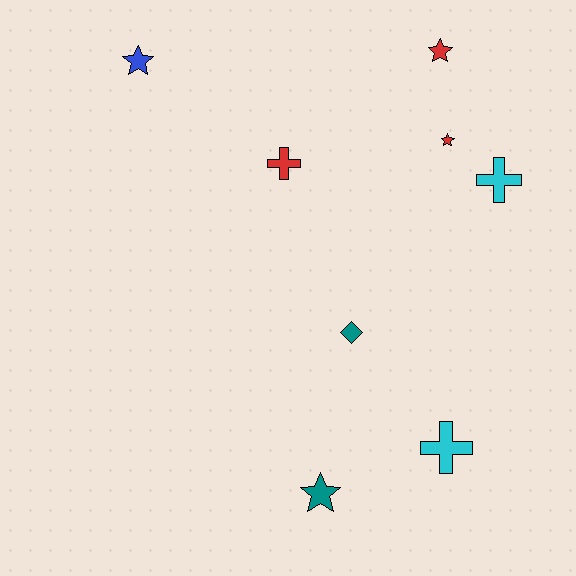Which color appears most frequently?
Red, with 3 objects.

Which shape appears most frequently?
Star, with 4 objects.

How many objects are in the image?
There are 8 objects.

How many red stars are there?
There are 2 red stars.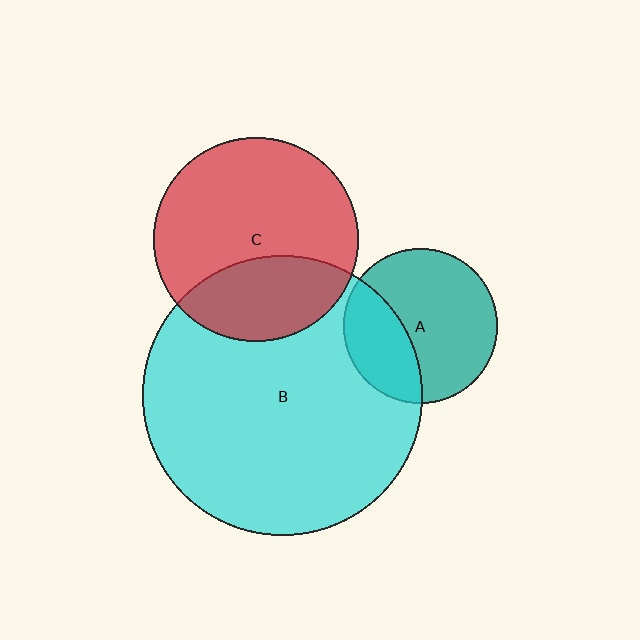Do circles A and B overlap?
Yes.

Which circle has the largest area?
Circle B (cyan).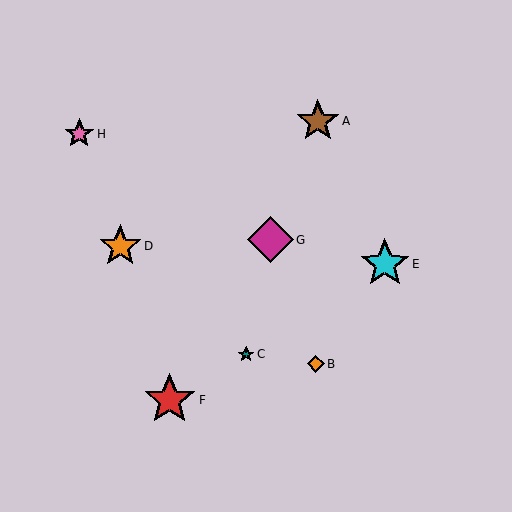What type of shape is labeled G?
Shape G is a magenta diamond.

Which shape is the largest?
The red star (labeled F) is the largest.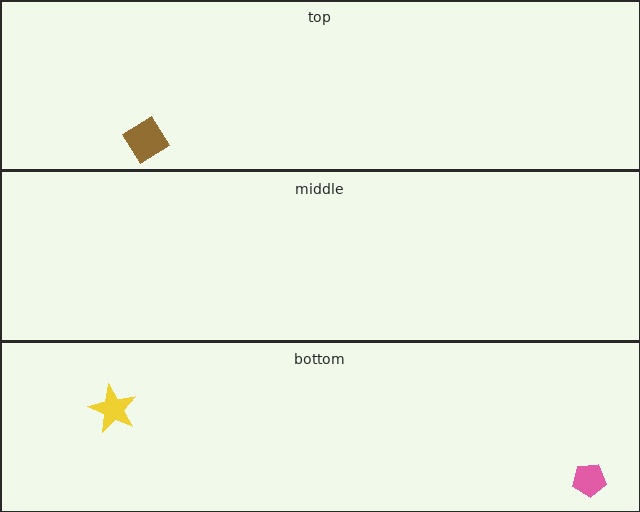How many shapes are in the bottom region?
2.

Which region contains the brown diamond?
The top region.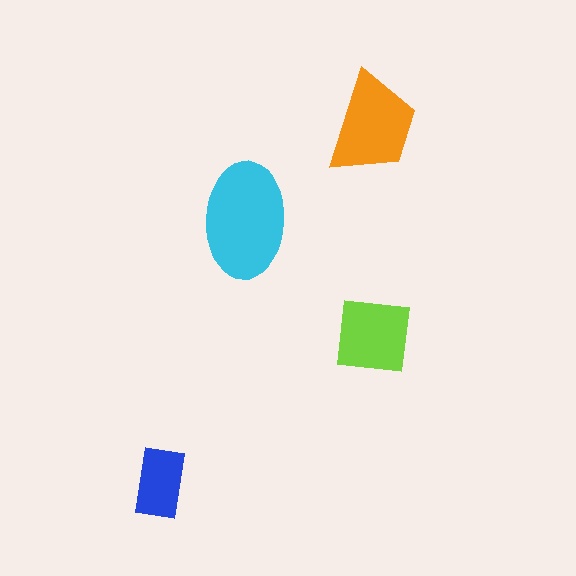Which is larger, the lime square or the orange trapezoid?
The orange trapezoid.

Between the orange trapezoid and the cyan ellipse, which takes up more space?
The cyan ellipse.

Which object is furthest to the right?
The orange trapezoid is rightmost.